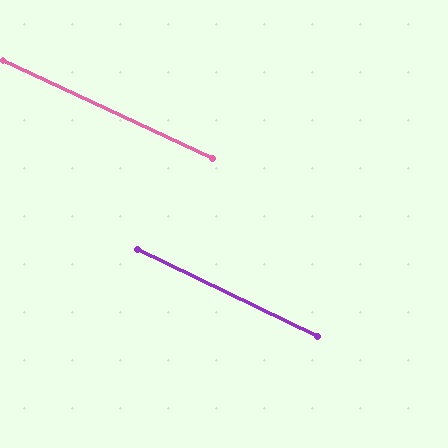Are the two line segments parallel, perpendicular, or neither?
Parallel — their directions differ by only 0.9°.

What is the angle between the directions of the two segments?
Approximately 1 degree.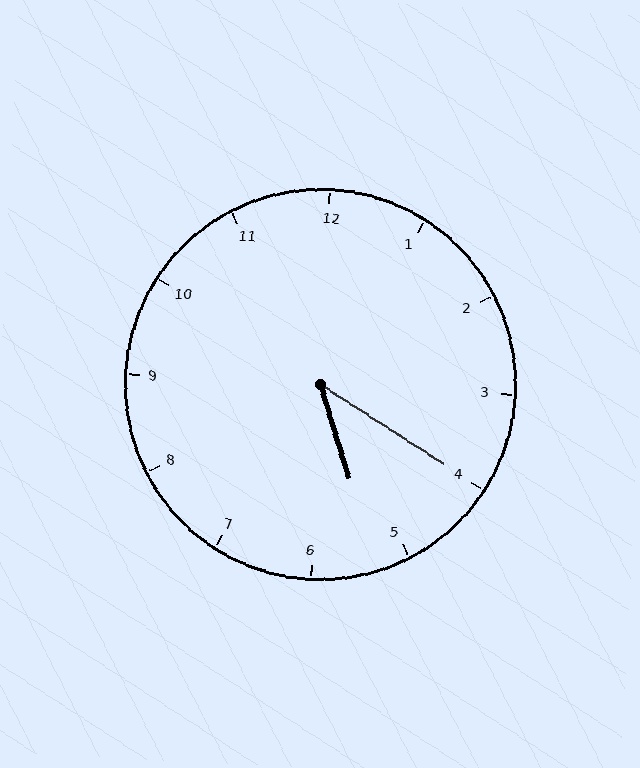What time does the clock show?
5:20.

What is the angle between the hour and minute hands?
Approximately 40 degrees.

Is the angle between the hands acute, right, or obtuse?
It is acute.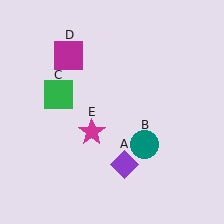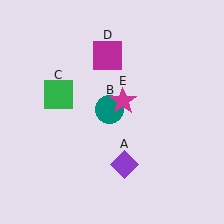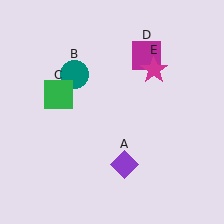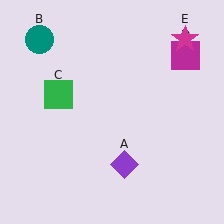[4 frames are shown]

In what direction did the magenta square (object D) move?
The magenta square (object D) moved right.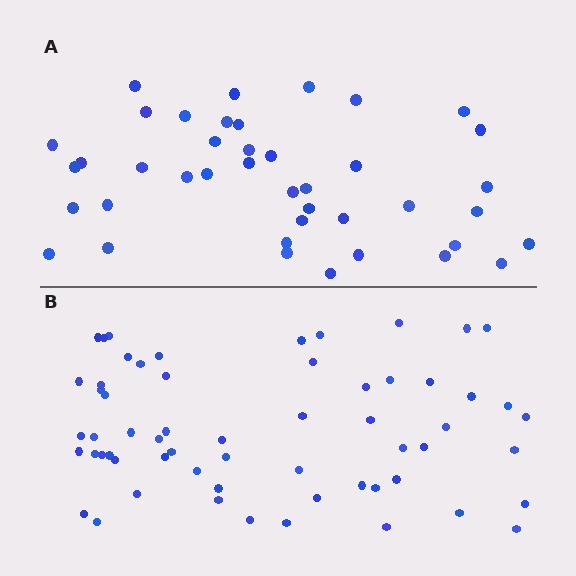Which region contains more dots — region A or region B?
Region B (the bottom region) has more dots.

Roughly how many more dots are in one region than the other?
Region B has approximately 20 more dots than region A.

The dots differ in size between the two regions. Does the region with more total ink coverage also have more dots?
No. Region A has more total ink coverage because its dots are larger, but region B actually contains more individual dots. Total area can be misleading — the number of items is what matters here.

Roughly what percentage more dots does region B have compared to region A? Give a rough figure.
About 45% more.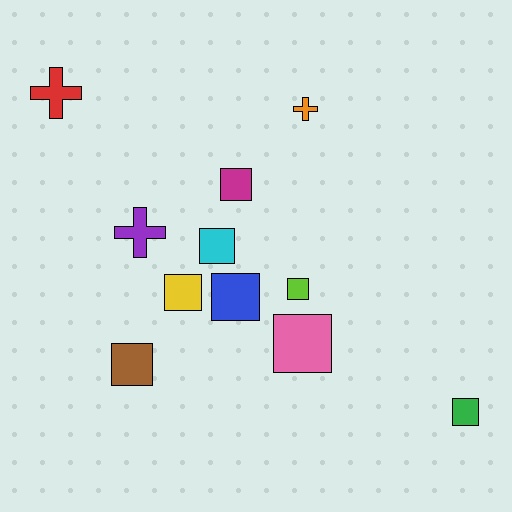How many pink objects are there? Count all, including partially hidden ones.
There is 1 pink object.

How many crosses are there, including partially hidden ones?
There are 3 crosses.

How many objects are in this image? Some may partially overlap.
There are 11 objects.